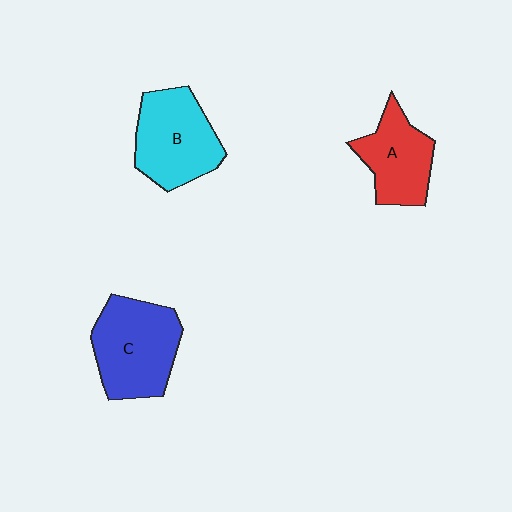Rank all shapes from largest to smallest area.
From largest to smallest: C (blue), B (cyan), A (red).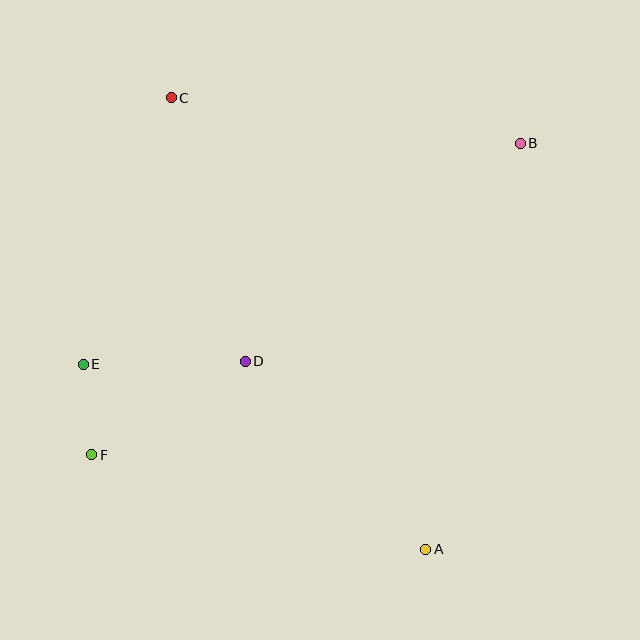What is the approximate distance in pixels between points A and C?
The distance between A and C is approximately 518 pixels.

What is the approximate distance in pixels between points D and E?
The distance between D and E is approximately 162 pixels.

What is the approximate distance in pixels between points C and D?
The distance between C and D is approximately 274 pixels.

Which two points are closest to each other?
Points E and F are closest to each other.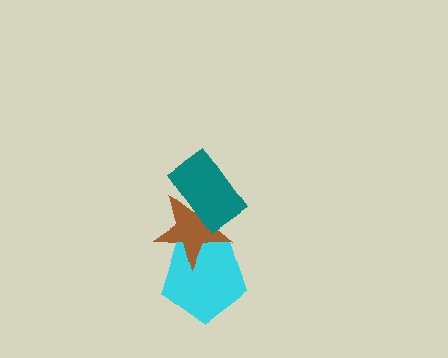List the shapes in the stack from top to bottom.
From top to bottom: the teal rectangle, the brown star, the cyan pentagon.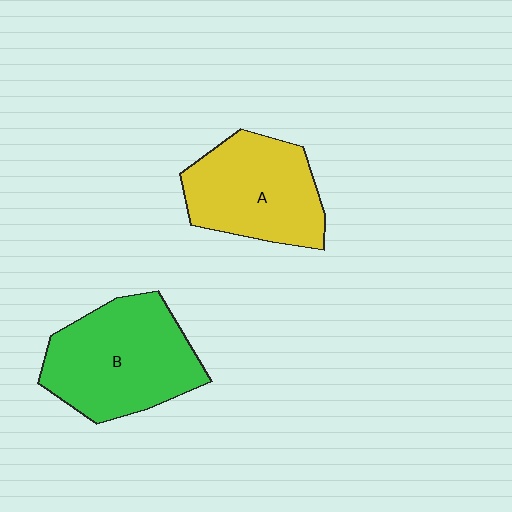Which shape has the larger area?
Shape B (green).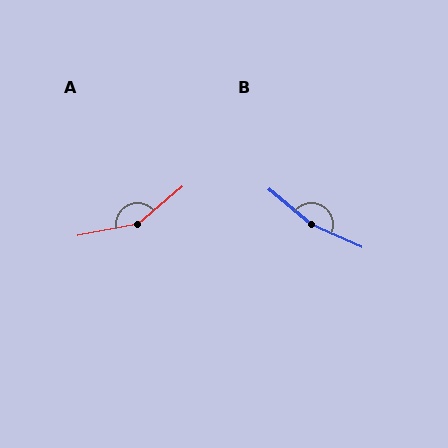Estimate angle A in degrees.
Approximately 151 degrees.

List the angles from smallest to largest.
A (151°), B (163°).